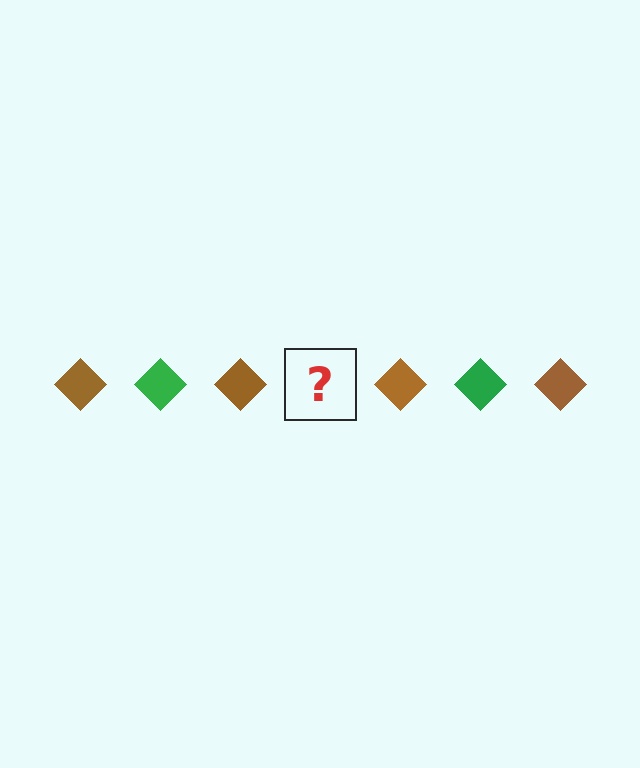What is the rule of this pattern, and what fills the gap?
The rule is that the pattern cycles through brown, green diamonds. The gap should be filled with a green diamond.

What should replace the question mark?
The question mark should be replaced with a green diamond.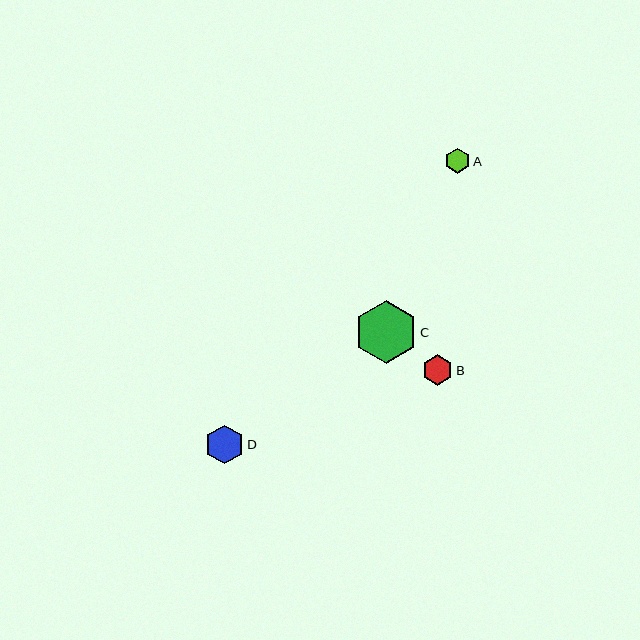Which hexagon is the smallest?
Hexagon A is the smallest with a size of approximately 25 pixels.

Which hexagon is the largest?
Hexagon C is the largest with a size of approximately 62 pixels.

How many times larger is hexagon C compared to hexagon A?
Hexagon C is approximately 2.5 times the size of hexagon A.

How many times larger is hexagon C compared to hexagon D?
Hexagon C is approximately 1.6 times the size of hexagon D.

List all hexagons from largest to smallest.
From largest to smallest: C, D, B, A.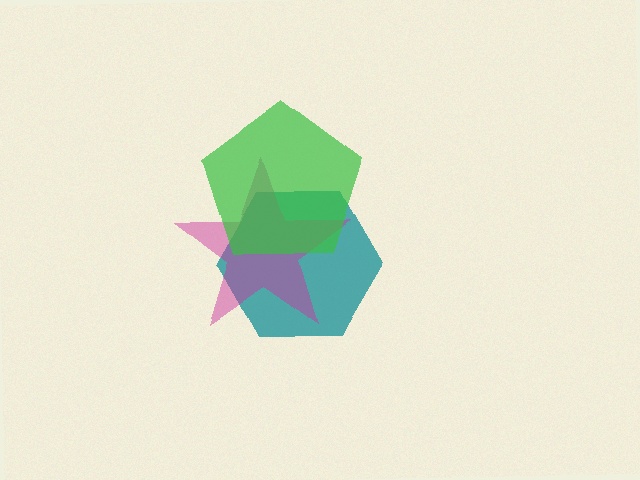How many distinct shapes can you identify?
There are 3 distinct shapes: a teal hexagon, a magenta star, a green pentagon.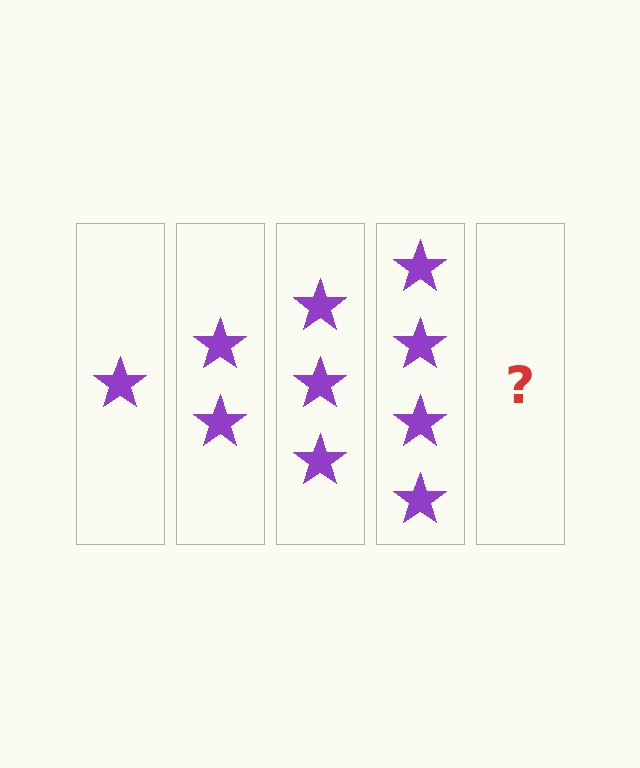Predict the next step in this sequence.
The next step is 5 stars.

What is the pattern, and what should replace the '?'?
The pattern is that each step adds one more star. The '?' should be 5 stars.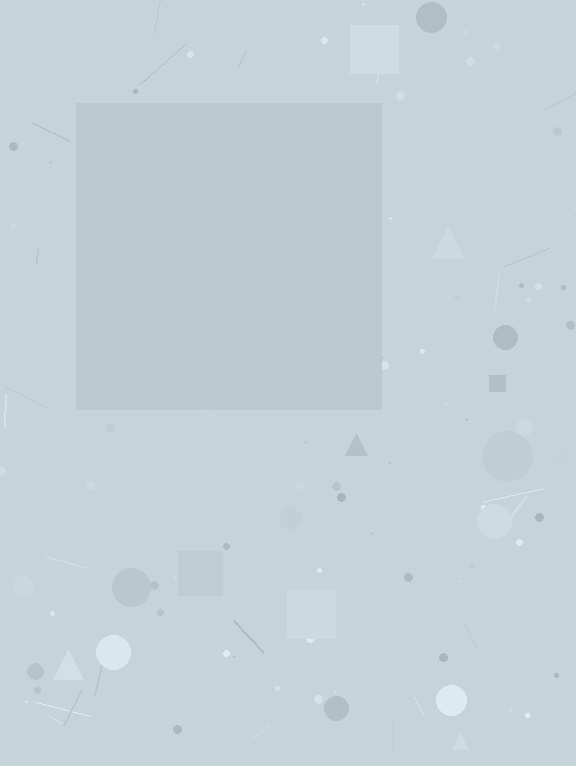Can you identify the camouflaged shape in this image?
The camouflaged shape is a square.